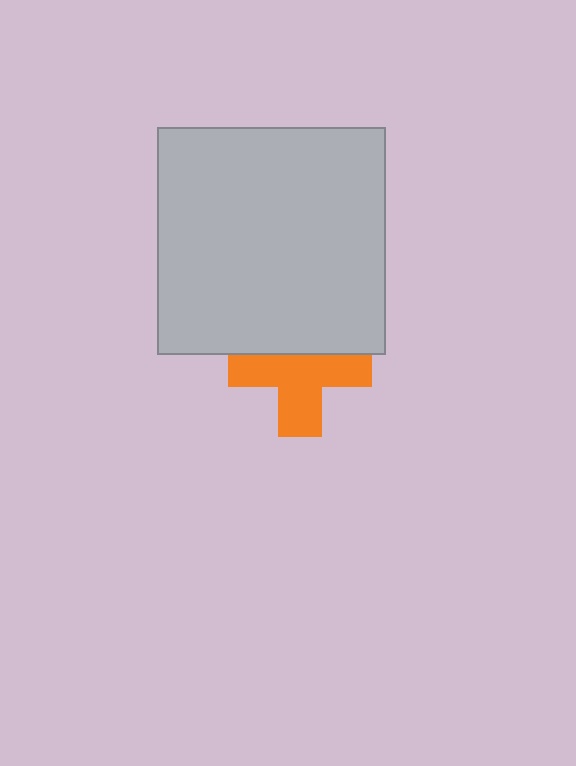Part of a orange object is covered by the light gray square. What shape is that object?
It is a cross.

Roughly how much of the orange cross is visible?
About half of it is visible (roughly 63%).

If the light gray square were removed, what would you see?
You would see the complete orange cross.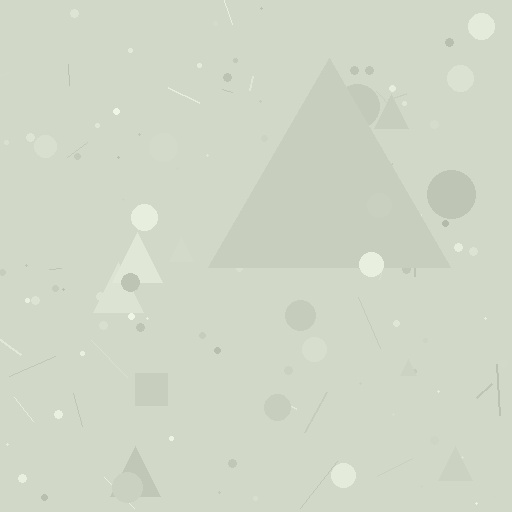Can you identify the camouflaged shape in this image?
The camouflaged shape is a triangle.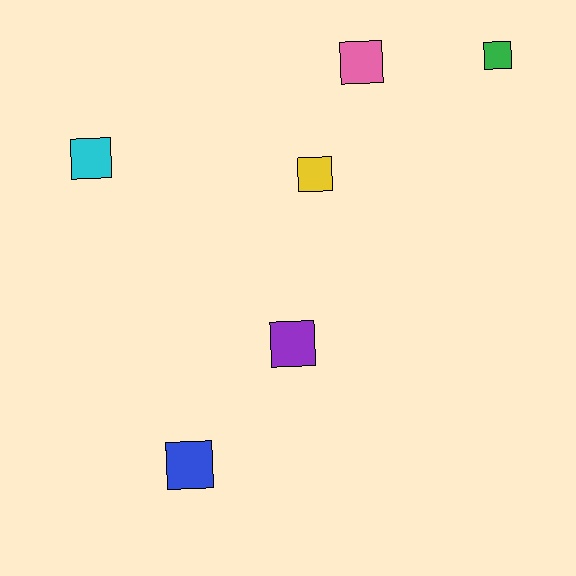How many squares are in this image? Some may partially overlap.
There are 6 squares.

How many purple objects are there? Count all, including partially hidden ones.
There is 1 purple object.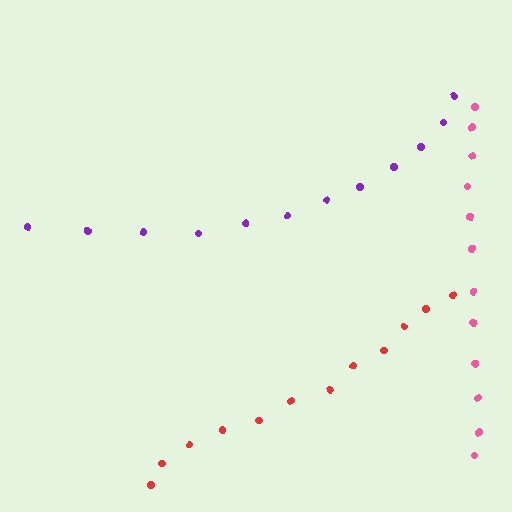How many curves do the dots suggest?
There are 3 distinct paths.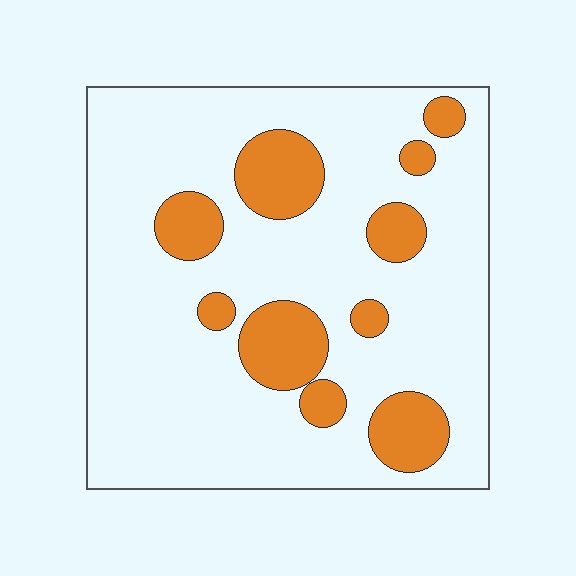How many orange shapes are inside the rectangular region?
10.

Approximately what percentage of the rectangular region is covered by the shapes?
Approximately 20%.